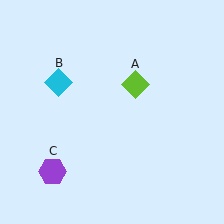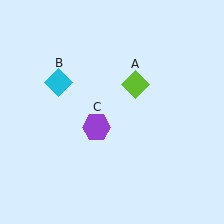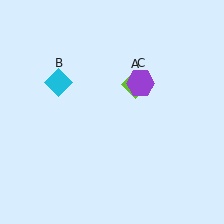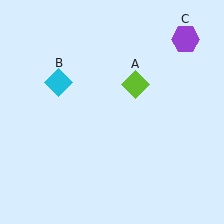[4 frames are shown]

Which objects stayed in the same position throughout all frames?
Lime diamond (object A) and cyan diamond (object B) remained stationary.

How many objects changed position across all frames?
1 object changed position: purple hexagon (object C).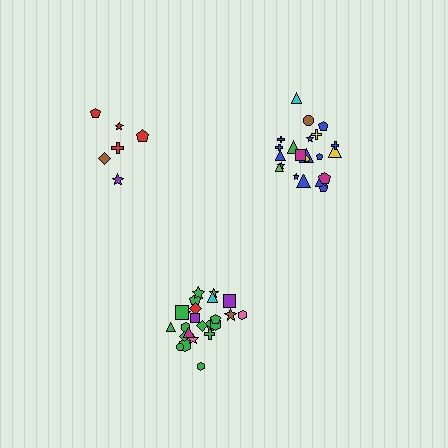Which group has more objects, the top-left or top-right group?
The top-right group.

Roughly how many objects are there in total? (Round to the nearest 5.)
Roughly 55 objects in total.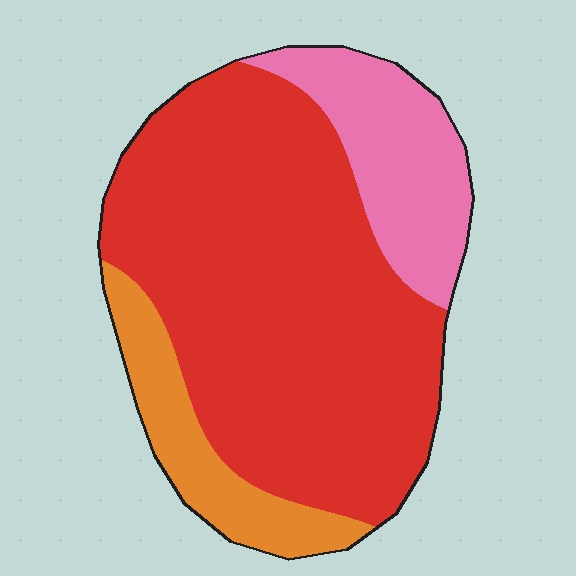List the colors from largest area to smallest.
From largest to smallest: red, pink, orange.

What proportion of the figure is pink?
Pink covers 18% of the figure.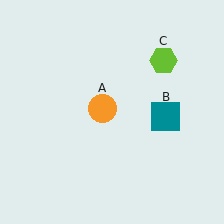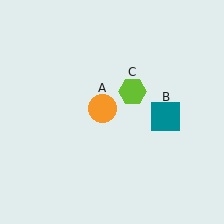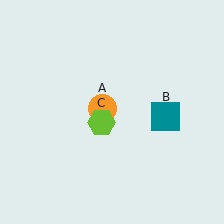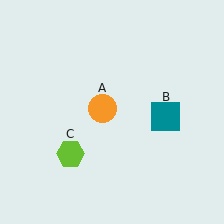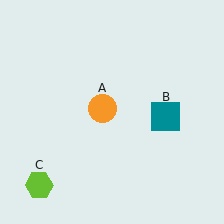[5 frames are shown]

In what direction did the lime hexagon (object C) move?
The lime hexagon (object C) moved down and to the left.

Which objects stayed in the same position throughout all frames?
Orange circle (object A) and teal square (object B) remained stationary.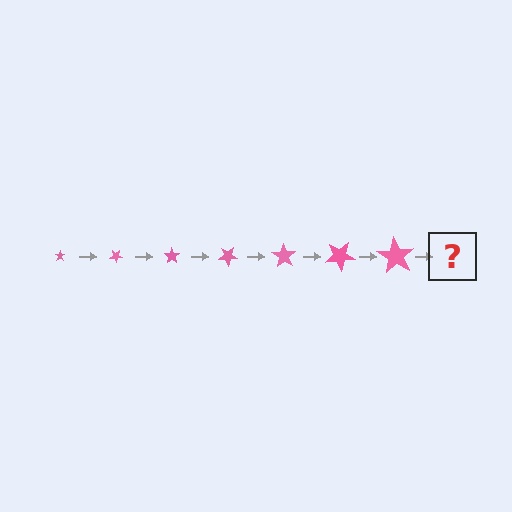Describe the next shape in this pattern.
It should be a star, larger than the previous one and rotated 245 degrees from the start.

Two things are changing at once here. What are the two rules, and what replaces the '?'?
The two rules are that the star grows larger each step and it rotates 35 degrees each step. The '?' should be a star, larger than the previous one and rotated 245 degrees from the start.